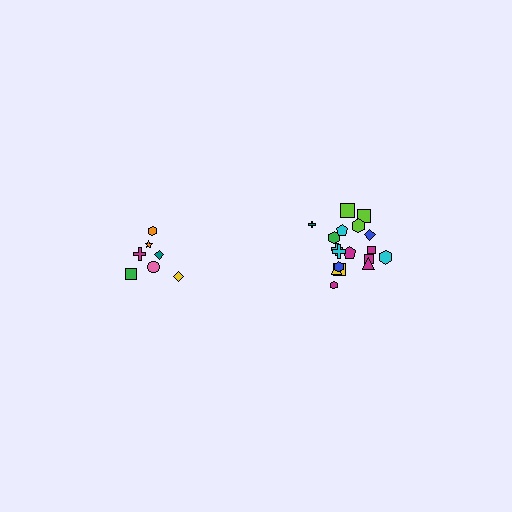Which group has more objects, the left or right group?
The right group.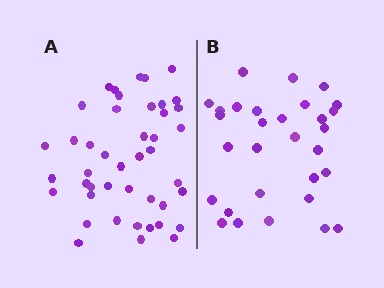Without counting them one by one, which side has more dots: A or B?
Region A (the left region) has more dots.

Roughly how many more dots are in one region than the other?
Region A has approximately 15 more dots than region B.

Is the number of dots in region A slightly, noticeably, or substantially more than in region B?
Region A has substantially more. The ratio is roughly 1.5 to 1.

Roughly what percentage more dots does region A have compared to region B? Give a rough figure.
About 45% more.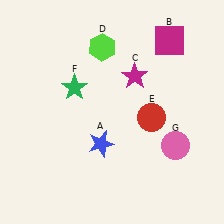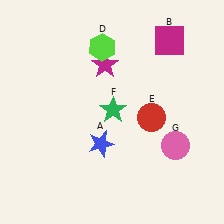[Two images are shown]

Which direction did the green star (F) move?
The green star (F) moved right.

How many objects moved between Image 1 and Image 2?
2 objects moved between the two images.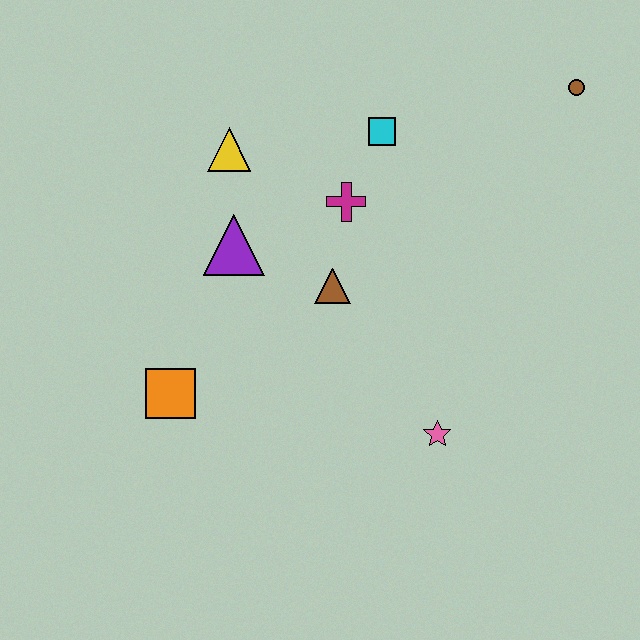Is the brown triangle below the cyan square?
Yes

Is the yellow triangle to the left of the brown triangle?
Yes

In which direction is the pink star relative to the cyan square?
The pink star is below the cyan square.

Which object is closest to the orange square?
The purple triangle is closest to the orange square.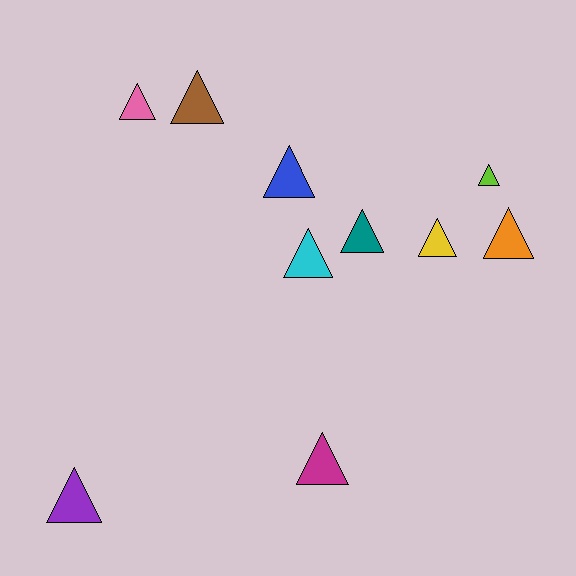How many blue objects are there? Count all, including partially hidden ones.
There is 1 blue object.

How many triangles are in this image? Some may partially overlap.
There are 10 triangles.